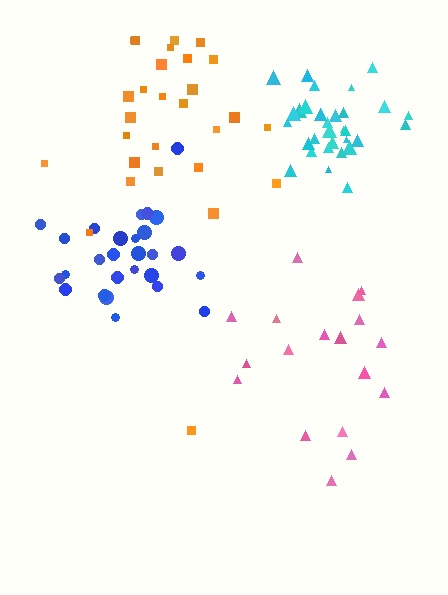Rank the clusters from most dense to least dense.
cyan, blue, orange, pink.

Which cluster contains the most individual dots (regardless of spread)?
Cyan (32).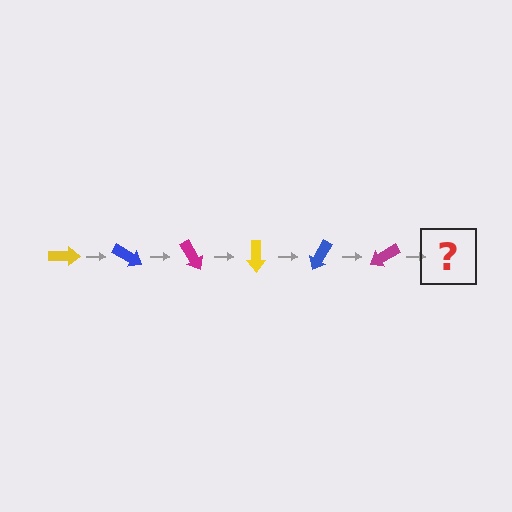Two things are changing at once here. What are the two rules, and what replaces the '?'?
The two rules are that it rotates 30 degrees each step and the color cycles through yellow, blue, and magenta. The '?' should be a yellow arrow, rotated 180 degrees from the start.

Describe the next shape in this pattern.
It should be a yellow arrow, rotated 180 degrees from the start.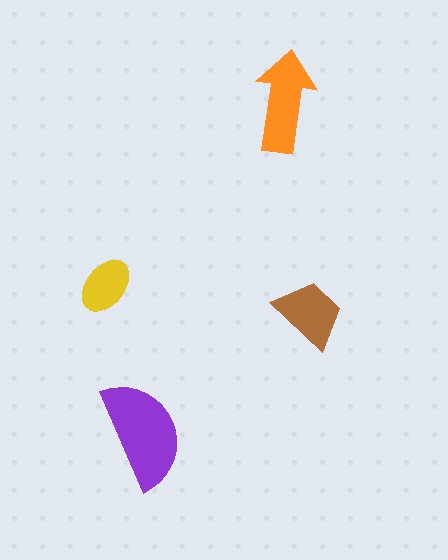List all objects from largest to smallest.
The purple semicircle, the orange arrow, the brown trapezoid, the yellow ellipse.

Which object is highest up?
The orange arrow is topmost.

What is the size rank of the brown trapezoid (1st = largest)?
3rd.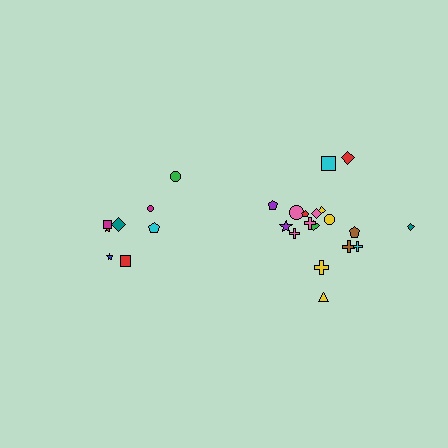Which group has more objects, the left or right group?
The right group.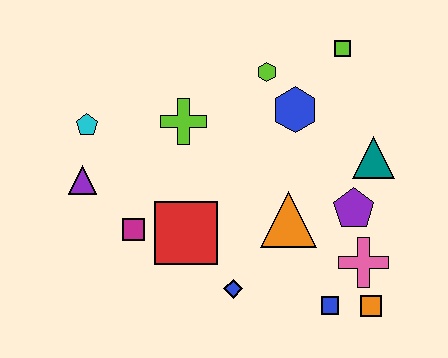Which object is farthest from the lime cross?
The orange square is farthest from the lime cross.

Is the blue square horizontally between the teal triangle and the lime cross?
Yes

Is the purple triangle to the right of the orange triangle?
No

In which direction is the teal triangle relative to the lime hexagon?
The teal triangle is to the right of the lime hexagon.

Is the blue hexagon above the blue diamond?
Yes